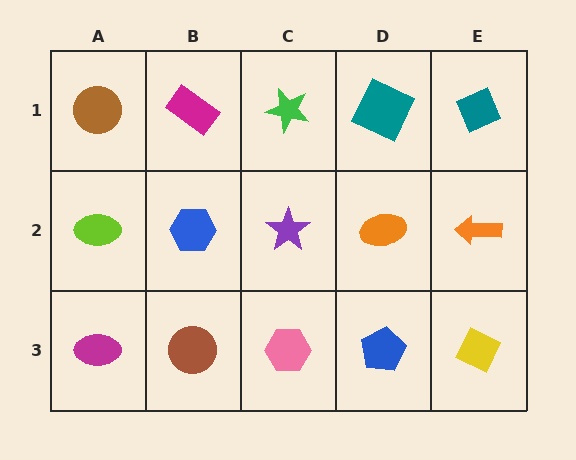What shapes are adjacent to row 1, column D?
An orange ellipse (row 2, column D), a green star (row 1, column C), a teal diamond (row 1, column E).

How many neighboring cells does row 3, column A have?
2.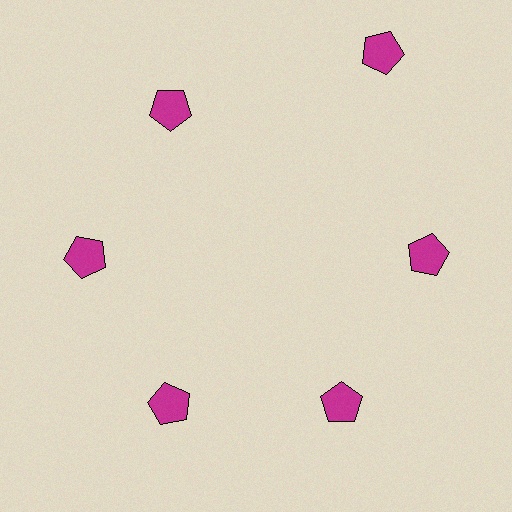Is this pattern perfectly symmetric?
No. The 6 magenta pentagons are arranged in a ring, but one element near the 1 o'clock position is pushed outward from the center, breaking the 6-fold rotational symmetry.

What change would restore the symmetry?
The symmetry would be restored by moving it inward, back onto the ring so that all 6 pentagons sit at equal angles and equal distance from the center.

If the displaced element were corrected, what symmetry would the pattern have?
It would have 6-fold rotational symmetry — the pattern would map onto itself every 60 degrees.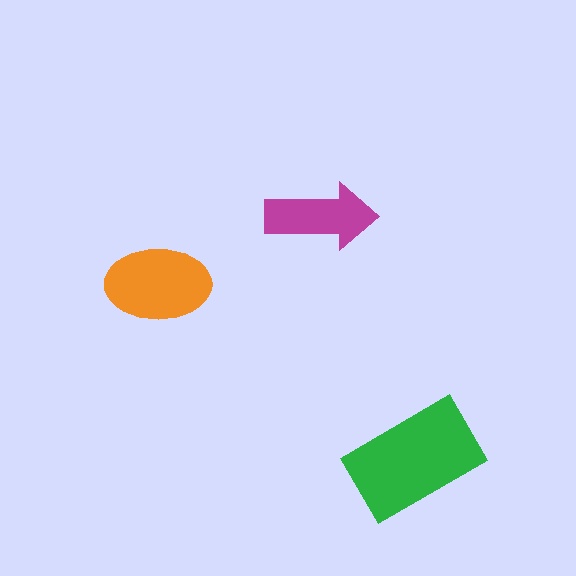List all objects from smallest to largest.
The magenta arrow, the orange ellipse, the green rectangle.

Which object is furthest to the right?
The green rectangle is rightmost.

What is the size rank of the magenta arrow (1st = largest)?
3rd.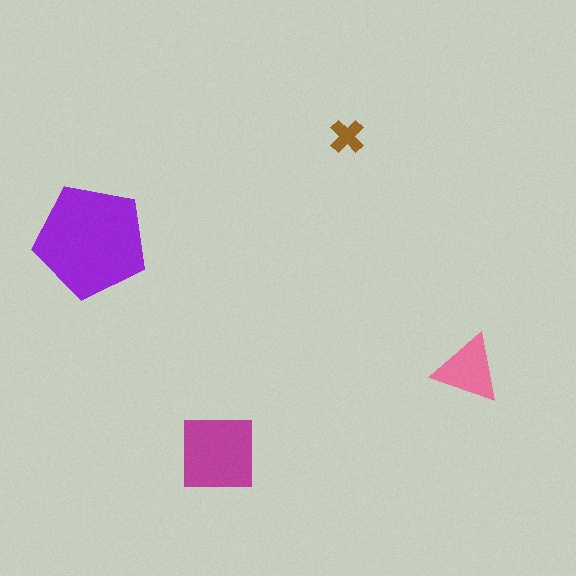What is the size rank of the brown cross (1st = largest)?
4th.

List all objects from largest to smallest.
The purple pentagon, the magenta square, the pink triangle, the brown cross.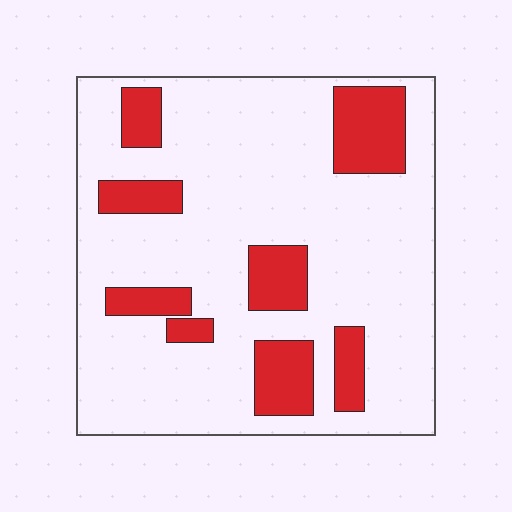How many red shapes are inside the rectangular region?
8.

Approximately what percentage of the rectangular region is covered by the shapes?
Approximately 20%.